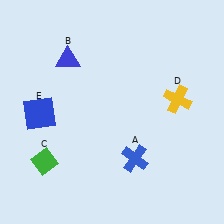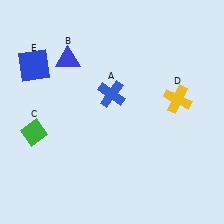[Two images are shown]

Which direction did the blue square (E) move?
The blue square (E) moved up.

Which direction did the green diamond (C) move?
The green diamond (C) moved up.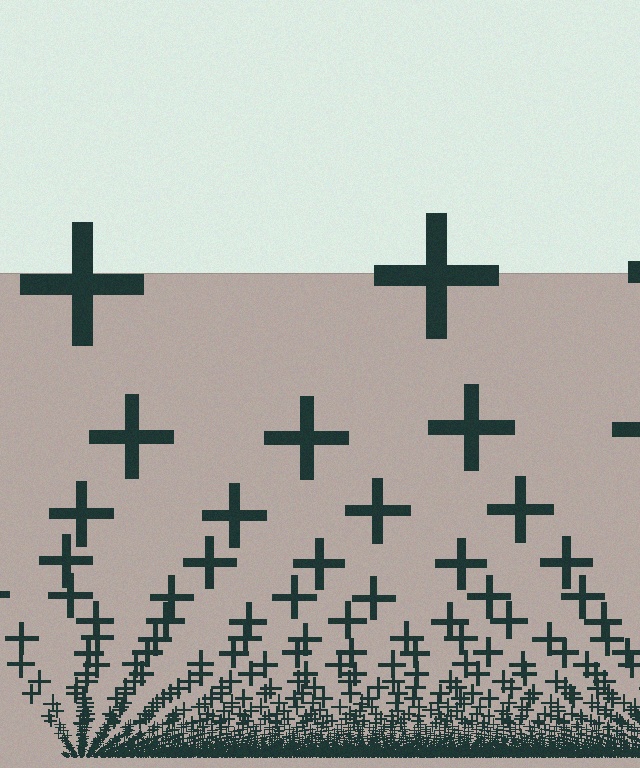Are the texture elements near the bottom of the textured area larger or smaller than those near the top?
Smaller. The gradient is inverted — elements near the bottom are smaller and denser.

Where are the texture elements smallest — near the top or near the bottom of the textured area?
Near the bottom.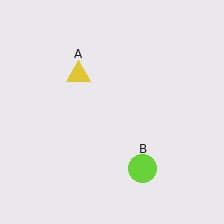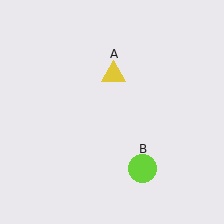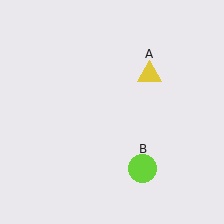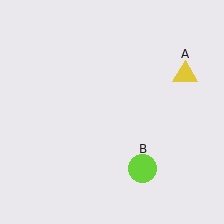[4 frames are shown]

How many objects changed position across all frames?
1 object changed position: yellow triangle (object A).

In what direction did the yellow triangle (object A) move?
The yellow triangle (object A) moved right.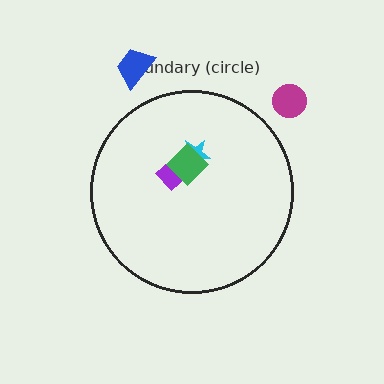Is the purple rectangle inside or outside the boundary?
Inside.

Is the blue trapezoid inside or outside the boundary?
Outside.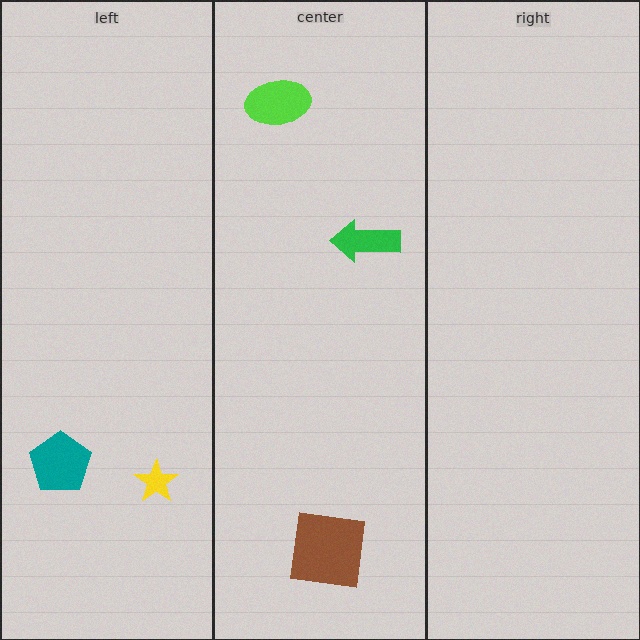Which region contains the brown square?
The center region.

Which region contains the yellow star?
The left region.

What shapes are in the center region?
The green arrow, the lime ellipse, the brown square.